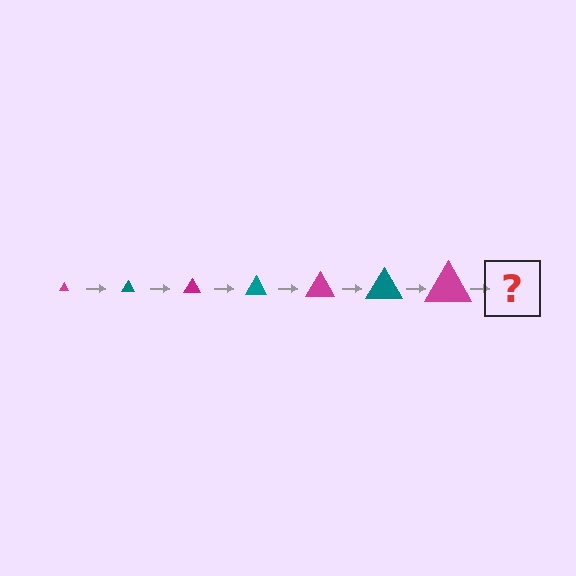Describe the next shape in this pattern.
It should be a teal triangle, larger than the previous one.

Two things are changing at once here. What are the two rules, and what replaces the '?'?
The two rules are that the triangle grows larger each step and the color cycles through magenta and teal. The '?' should be a teal triangle, larger than the previous one.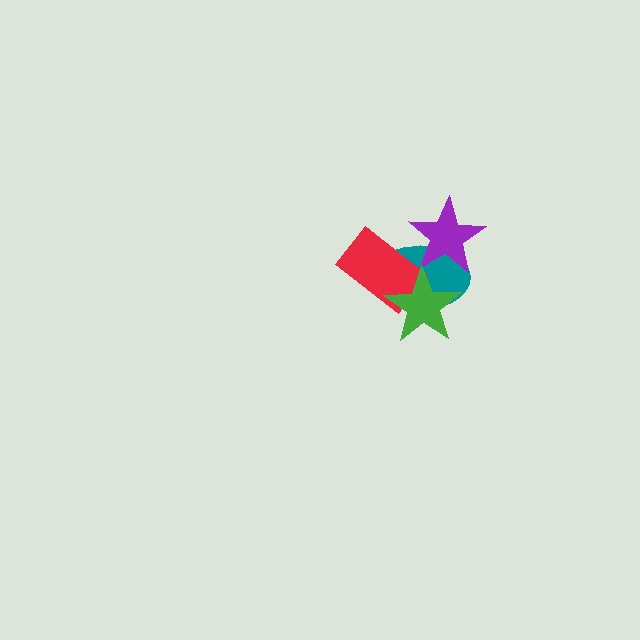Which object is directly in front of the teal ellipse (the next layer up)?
The red rectangle is directly in front of the teal ellipse.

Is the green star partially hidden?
No, no other shape covers it.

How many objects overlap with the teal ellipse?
3 objects overlap with the teal ellipse.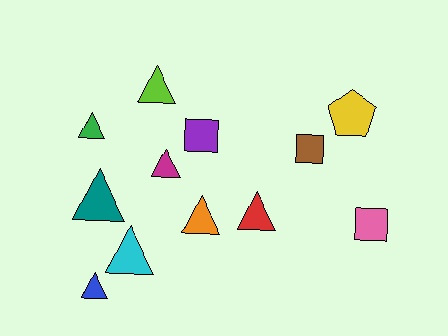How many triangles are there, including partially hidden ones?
There are 8 triangles.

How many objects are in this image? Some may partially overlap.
There are 12 objects.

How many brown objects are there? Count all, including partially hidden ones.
There is 1 brown object.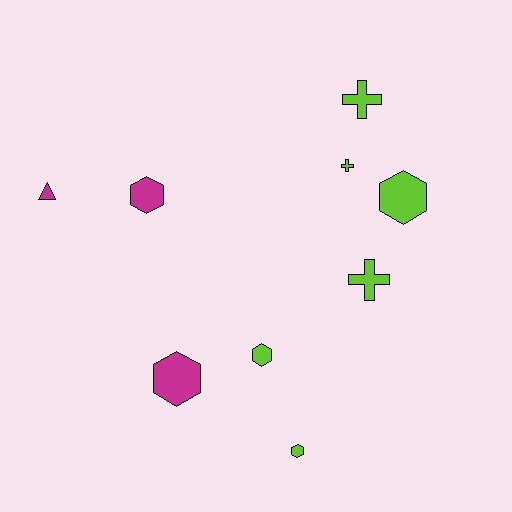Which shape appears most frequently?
Hexagon, with 5 objects.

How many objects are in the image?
There are 9 objects.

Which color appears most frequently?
Lime, with 6 objects.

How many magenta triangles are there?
There is 1 magenta triangle.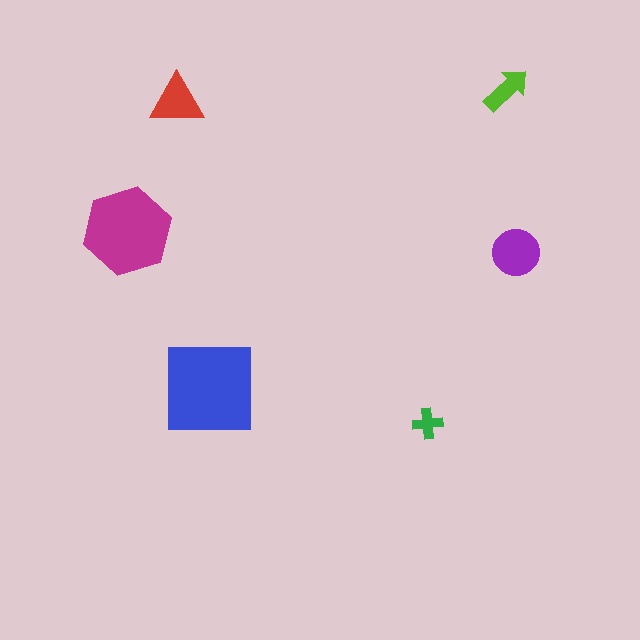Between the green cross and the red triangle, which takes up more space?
The red triangle.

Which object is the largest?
The blue square.